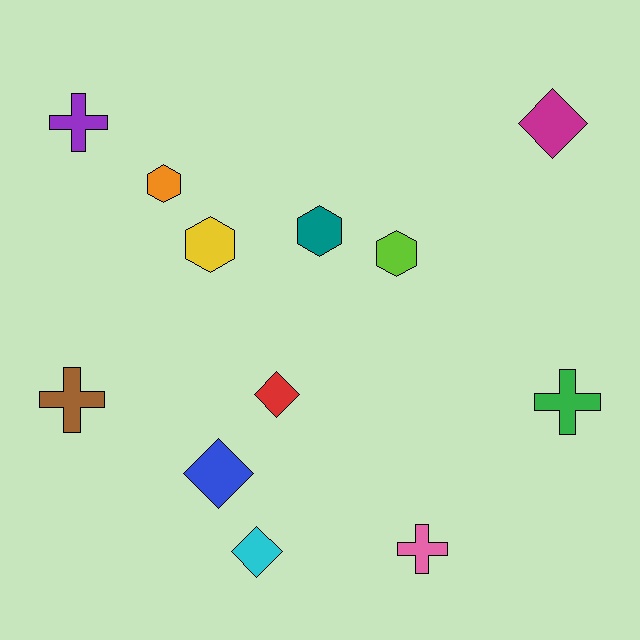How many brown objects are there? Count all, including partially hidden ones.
There is 1 brown object.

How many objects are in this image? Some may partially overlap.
There are 12 objects.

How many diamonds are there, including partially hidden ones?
There are 4 diamonds.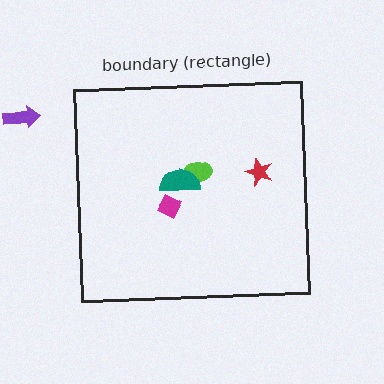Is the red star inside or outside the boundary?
Inside.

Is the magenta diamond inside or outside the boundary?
Inside.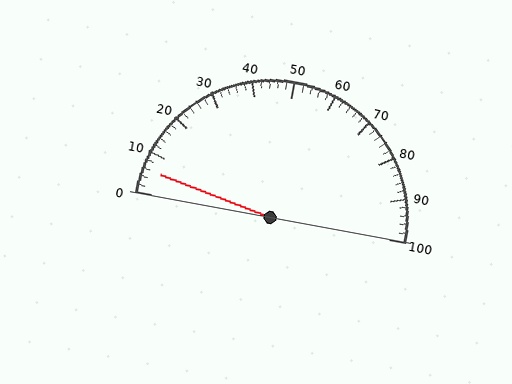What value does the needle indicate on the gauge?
The needle indicates approximately 6.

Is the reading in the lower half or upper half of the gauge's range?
The reading is in the lower half of the range (0 to 100).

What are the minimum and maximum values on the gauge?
The gauge ranges from 0 to 100.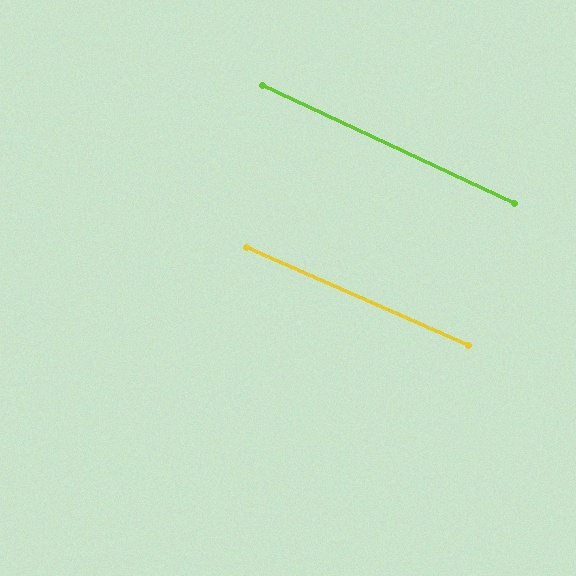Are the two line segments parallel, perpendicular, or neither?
Parallel — their directions differ by only 1.2°.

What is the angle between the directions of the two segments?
Approximately 1 degree.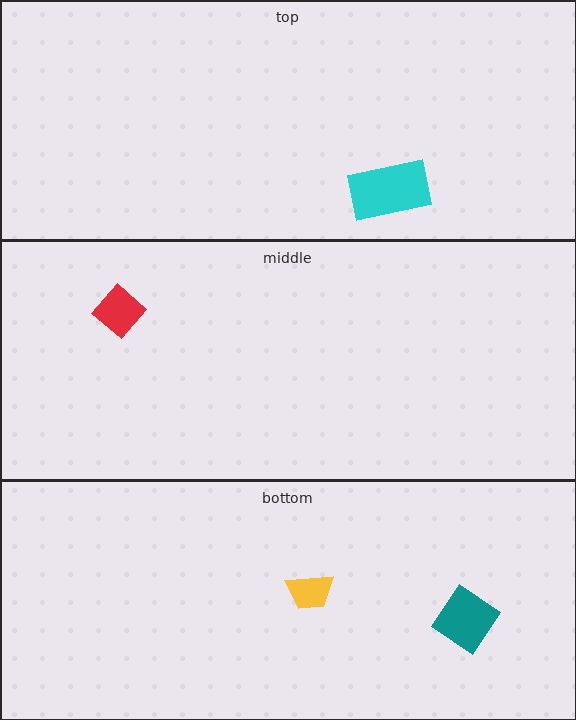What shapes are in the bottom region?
The teal diamond, the yellow trapezoid.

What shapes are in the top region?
The cyan rectangle.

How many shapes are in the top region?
1.